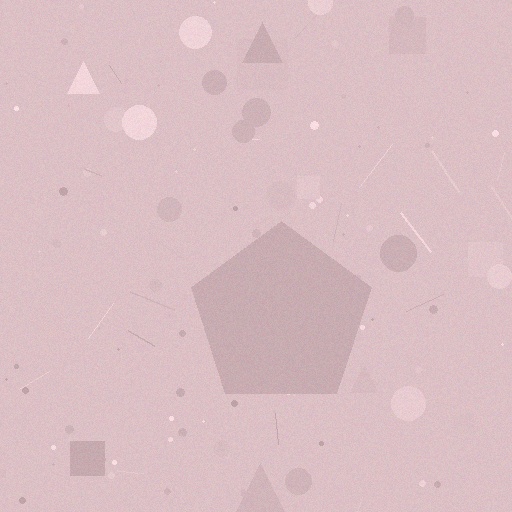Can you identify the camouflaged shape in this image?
The camouflaged shape is a pentagon.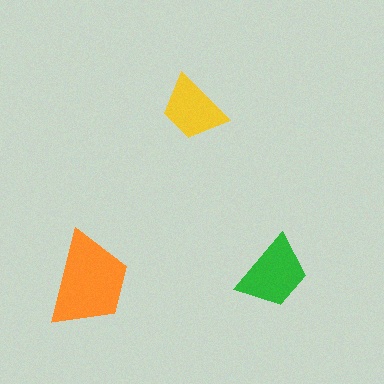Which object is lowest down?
The orange trapezoid is bottommost.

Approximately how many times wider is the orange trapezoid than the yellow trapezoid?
About 1.5 times wider.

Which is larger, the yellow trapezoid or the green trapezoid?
The green one.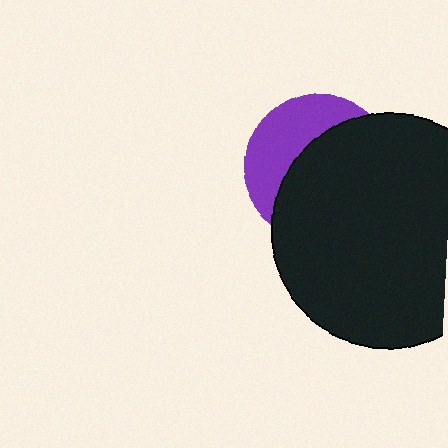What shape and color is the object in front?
The object in front is a black circle.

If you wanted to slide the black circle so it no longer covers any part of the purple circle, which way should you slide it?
Slide it toward the lower-right — that is the most direct way to separate the two shapes.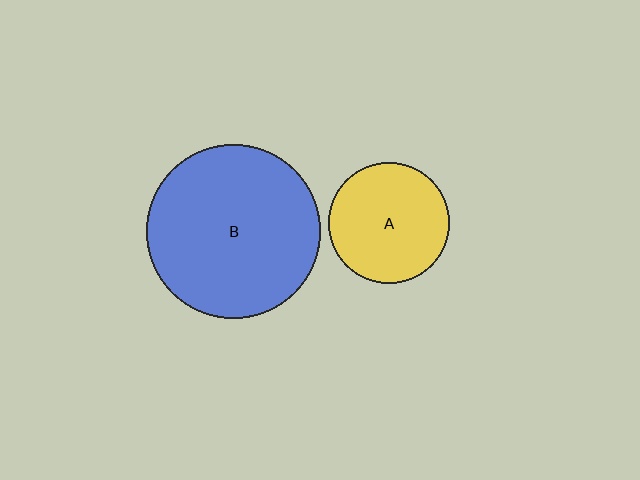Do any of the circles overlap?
No, none of the circles overlap.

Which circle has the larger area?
Circle B (blue).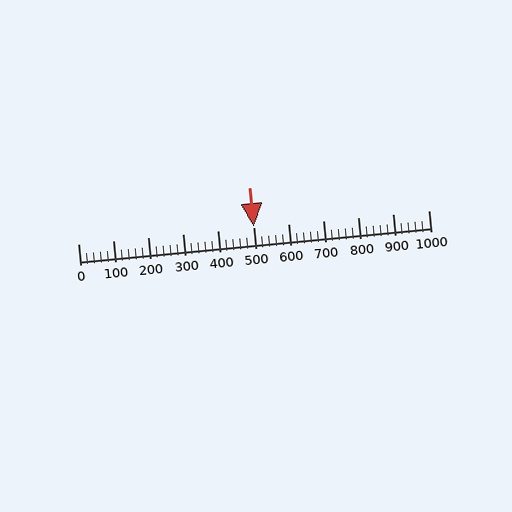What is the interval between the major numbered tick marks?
The major tick marks are spaced 100 units apart.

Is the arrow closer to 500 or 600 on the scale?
The arrow is closer to 500.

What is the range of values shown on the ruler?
The ruler shows values from 0 to 1000.